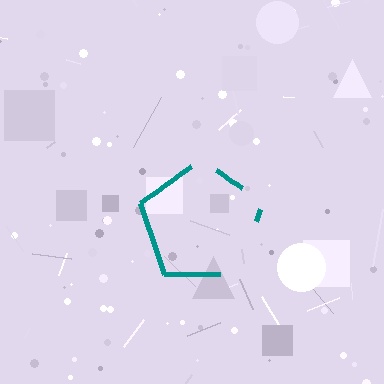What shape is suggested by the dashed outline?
The dashed outline suggests a pentagon.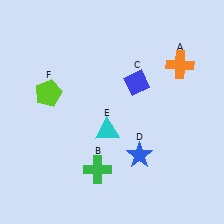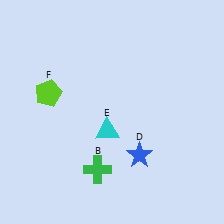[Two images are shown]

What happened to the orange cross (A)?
The orange cross (A) was removed in Image 2. It was in the top-right area of Image 1.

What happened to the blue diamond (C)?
The blue diamond (C) was removed in Image 2. It was in the top-right area of Image 1.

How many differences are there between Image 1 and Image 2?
There are 2 differences between the two images.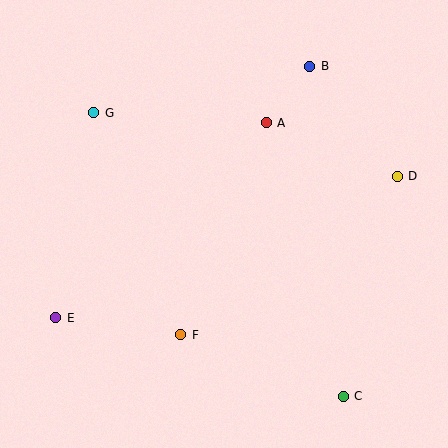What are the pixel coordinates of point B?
Point B is at (310, 66).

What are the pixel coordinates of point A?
Point A is at (266, 123).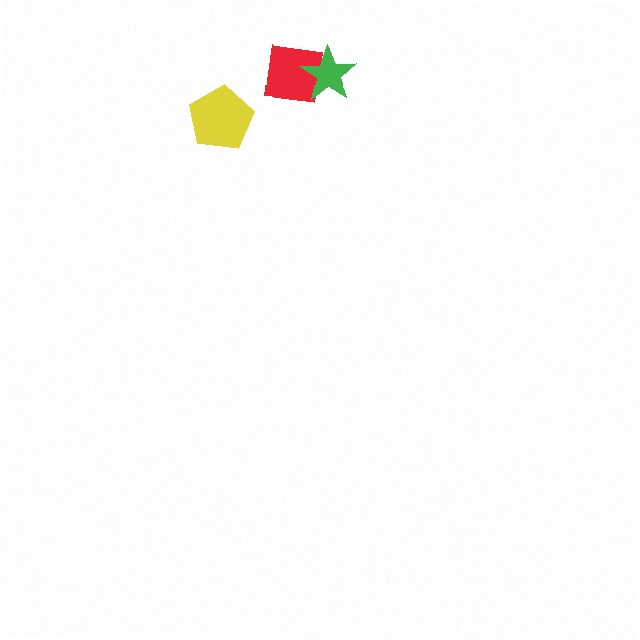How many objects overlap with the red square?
1 object overlaps with the red square.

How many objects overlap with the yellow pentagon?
0 objects overlap with the yellow pentagon.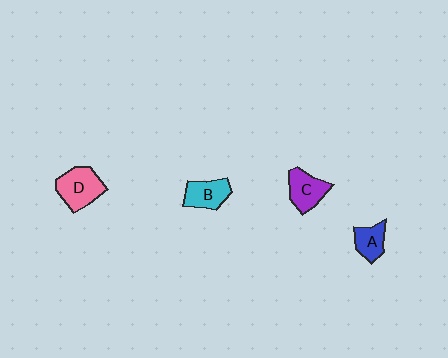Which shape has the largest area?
Shape D (pink).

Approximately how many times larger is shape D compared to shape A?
Approximately 1.6 times.